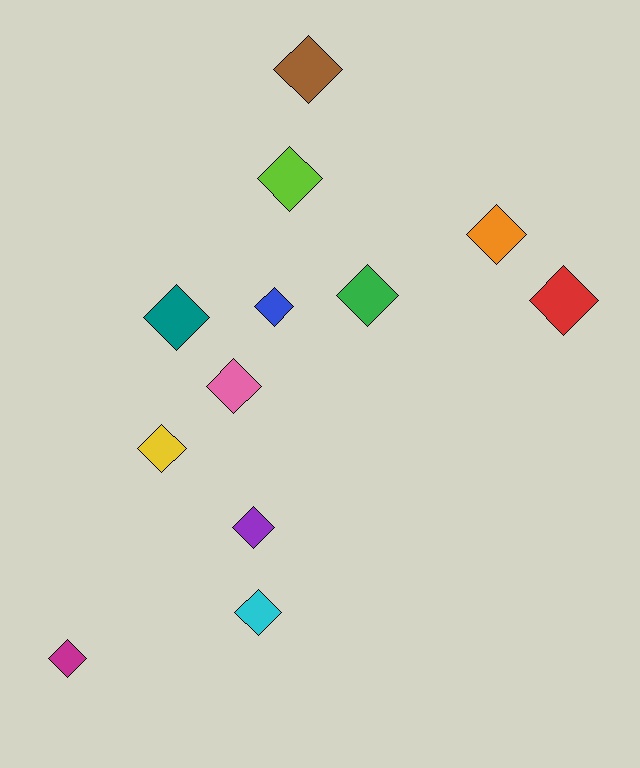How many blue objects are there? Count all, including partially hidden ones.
There is 1 blue object.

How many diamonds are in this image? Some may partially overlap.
There are 12 diamonds.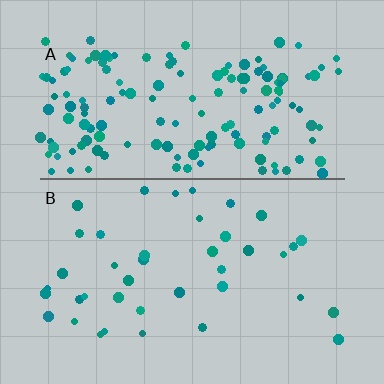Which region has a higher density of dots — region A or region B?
A (the top).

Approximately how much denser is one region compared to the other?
Approximately 3.8× — region A over region B.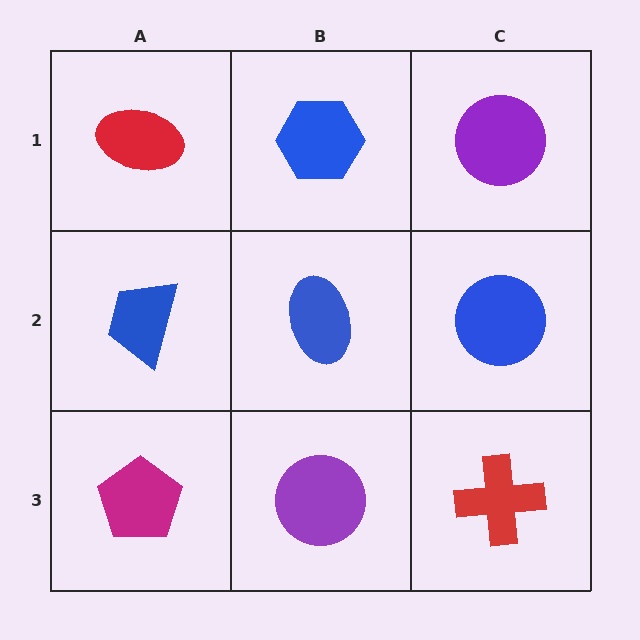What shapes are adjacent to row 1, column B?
A blue ellipse (row 2, column B), a red ellipse (row 1, column A), a purple circle (row 1, column C).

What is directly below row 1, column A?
A blue trapezoid.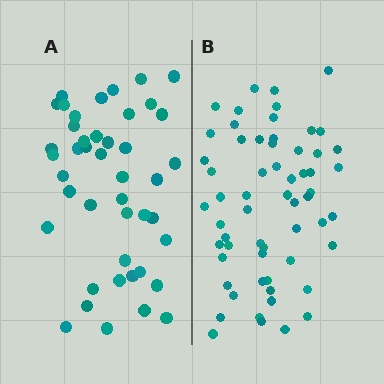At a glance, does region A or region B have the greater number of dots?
Region B (the right region) has more dots.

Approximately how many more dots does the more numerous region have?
Region B has approximately 15 more dots than region A.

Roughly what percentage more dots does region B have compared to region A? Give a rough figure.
About 35% more.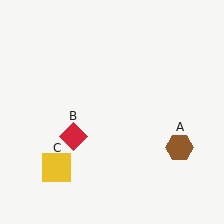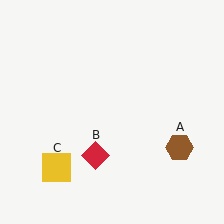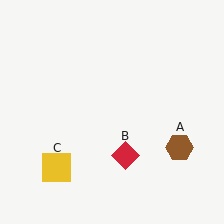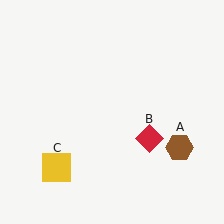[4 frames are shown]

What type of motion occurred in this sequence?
The red diamond (object B) rotated counterclockwise around the center of the scene.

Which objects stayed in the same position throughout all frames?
Brown hexagon (object A) and yellow square (object C) remained stationary.